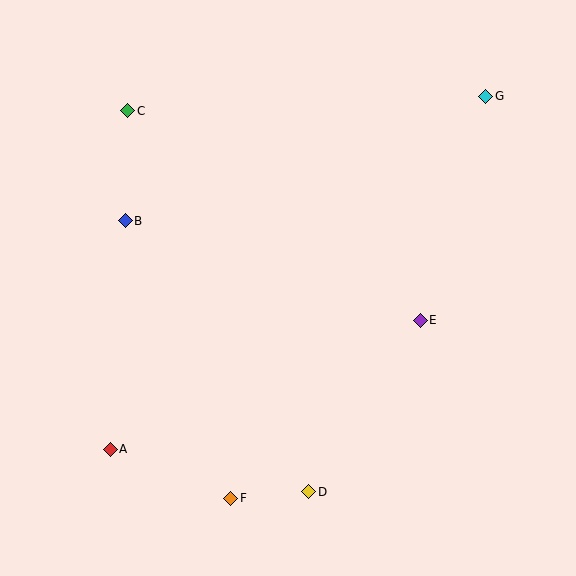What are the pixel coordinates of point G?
Point G is at (486, 96).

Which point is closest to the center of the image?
Point E at (420, 320) is closest to the center.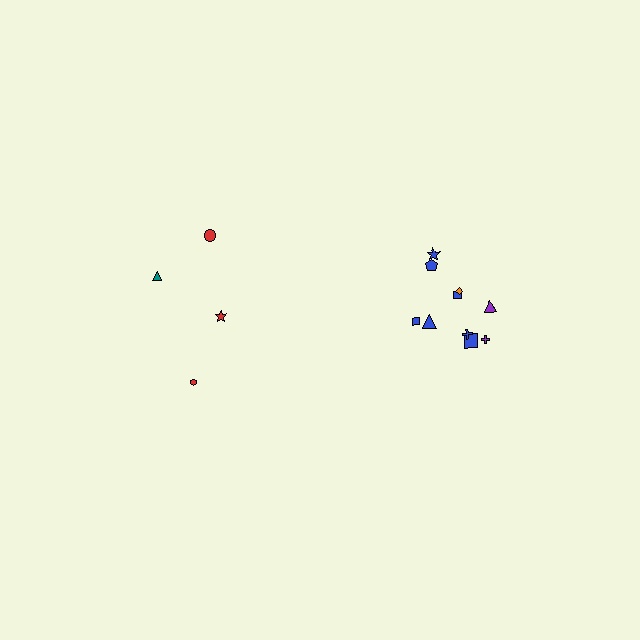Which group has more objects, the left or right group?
The right group.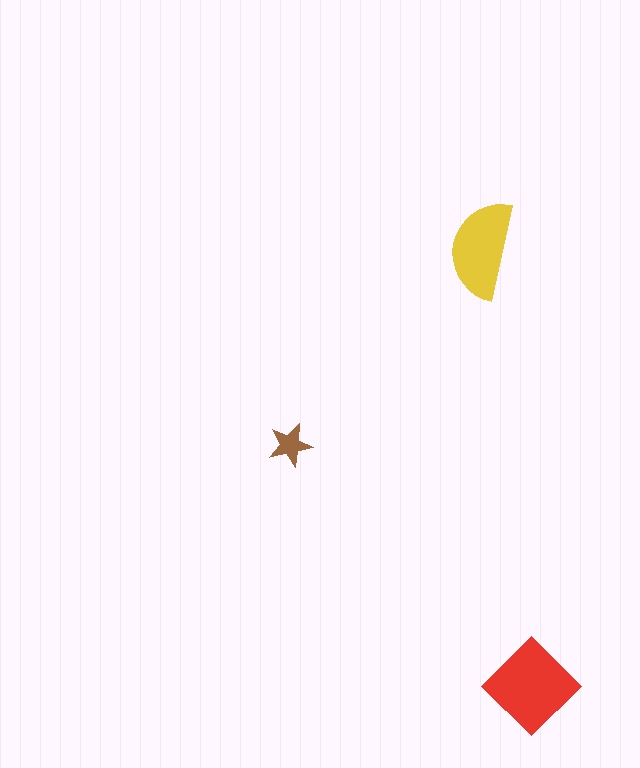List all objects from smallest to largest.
The brown star, the yellow semicircle, the red diamond.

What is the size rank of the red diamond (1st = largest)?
1st.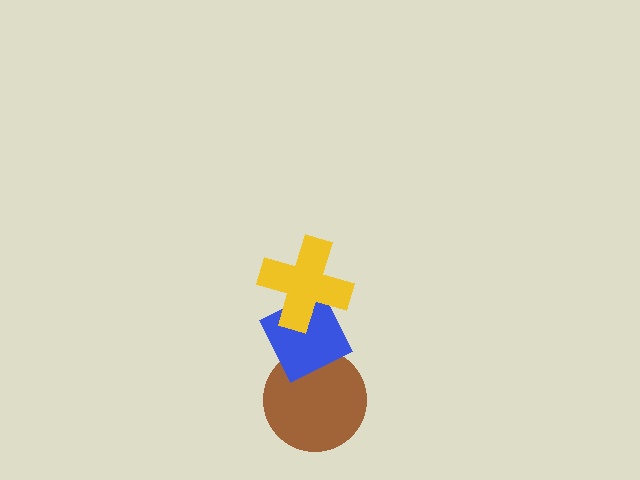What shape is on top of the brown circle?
The blue diamond is on top of the brown circle.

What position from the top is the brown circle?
The brown circle is 3rd from the top.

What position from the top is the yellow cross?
The yellow cross is 1st from the top.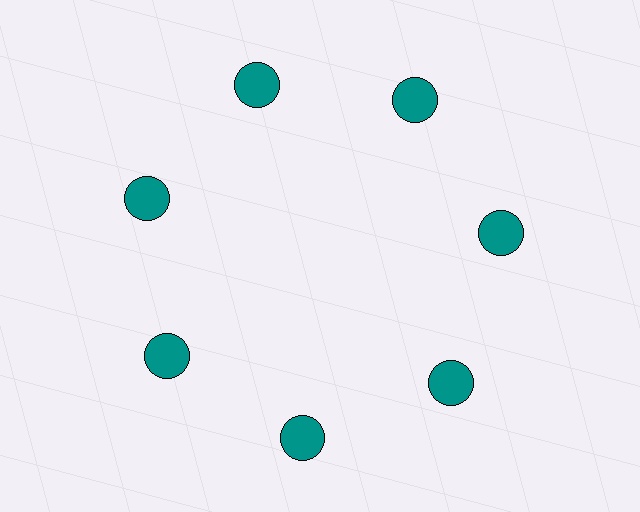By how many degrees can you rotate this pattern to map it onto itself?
The pattern maps onto itself every 51 degrees of rotation.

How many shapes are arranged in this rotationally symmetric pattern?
There are 7 shapes, arranged in 7 groups of 1.